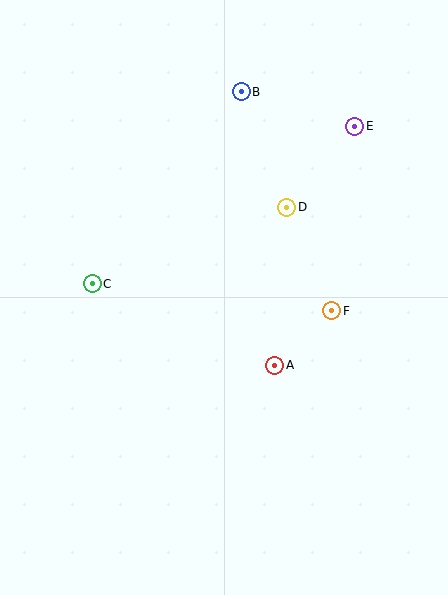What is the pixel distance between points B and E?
The distance between B and E is 119 pixels.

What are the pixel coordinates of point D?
Point D is at (287, 207).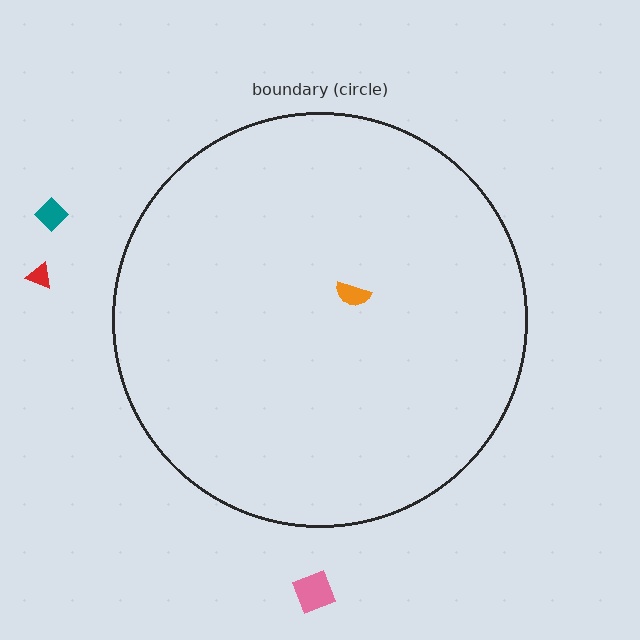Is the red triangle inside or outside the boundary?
Outside.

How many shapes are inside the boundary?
1 inside, 3 outside.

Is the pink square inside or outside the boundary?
Outside.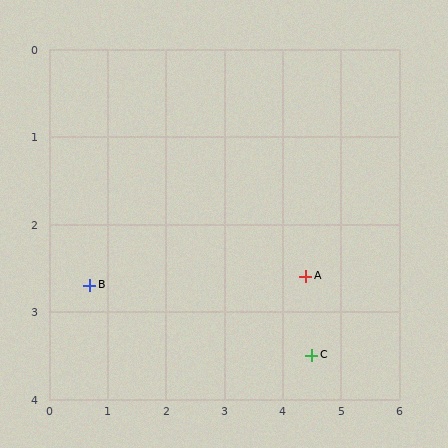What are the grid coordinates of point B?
Point B is at approximately (0.7, 2.7).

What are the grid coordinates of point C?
Point C is at approximately (4.5, 3.5).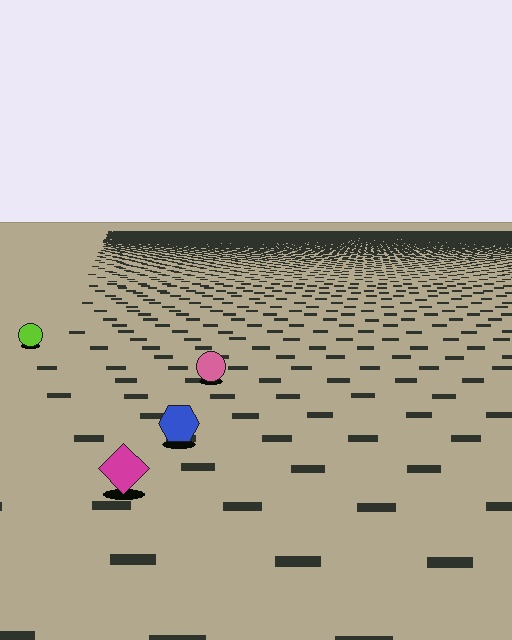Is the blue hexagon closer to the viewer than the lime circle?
Yes. The blue hexagon is closer — you can tell from the texture gradient: the ground texture is coarser near it.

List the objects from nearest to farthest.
From nearest to farthest: the magenta diamond, the blue hexagon, the pink circle, the lime circle.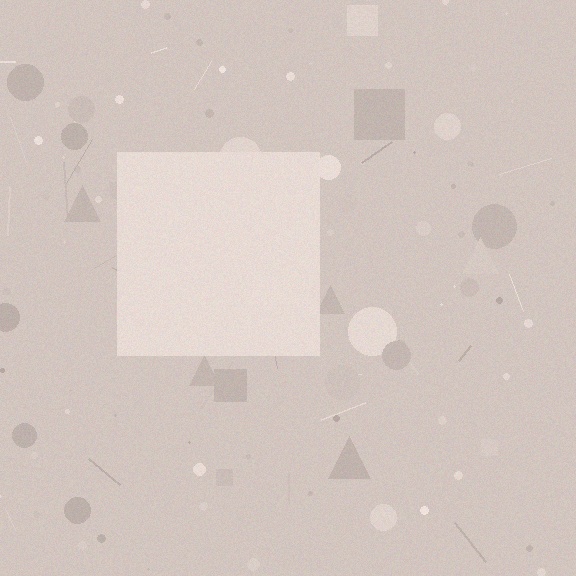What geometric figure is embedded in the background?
A square is embedded in the background.